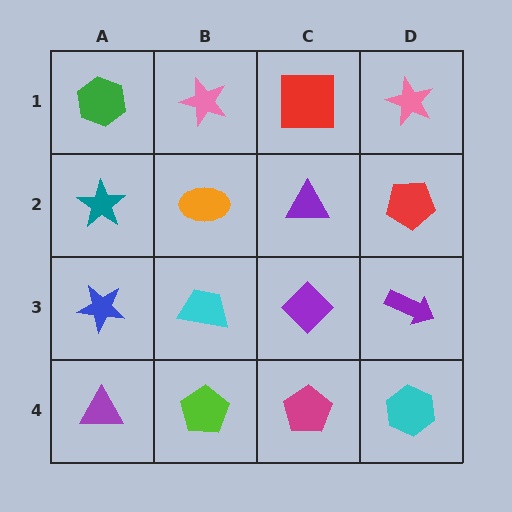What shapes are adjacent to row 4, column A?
A blue star (row 3, column A), a lime pentagon (row 4, column B).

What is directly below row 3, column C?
A magenta pentagon.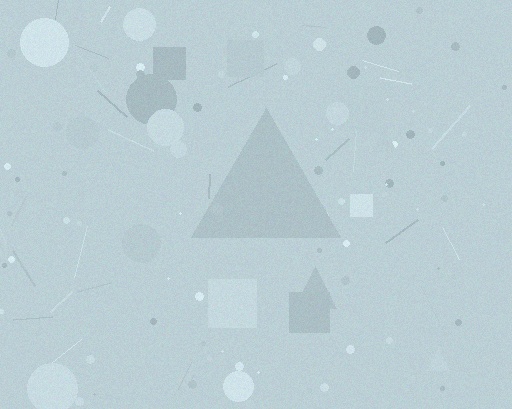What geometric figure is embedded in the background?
A triangle is embedded in the background.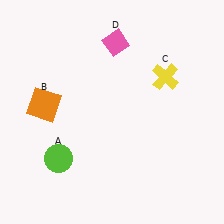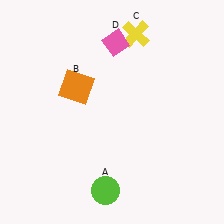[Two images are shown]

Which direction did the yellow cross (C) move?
The yellow cross (C) moved up.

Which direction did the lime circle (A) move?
The lime circle (A) moved right.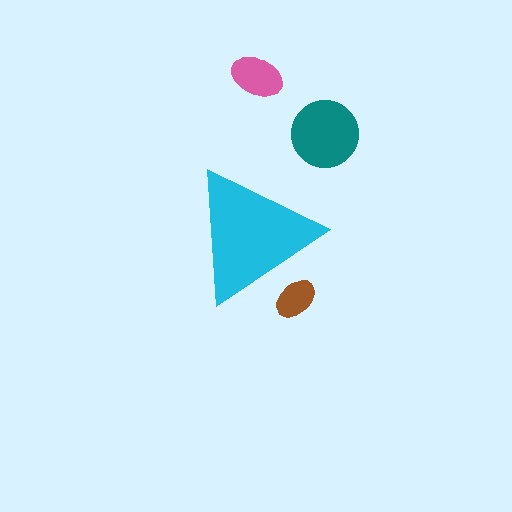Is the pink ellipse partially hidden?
No, the pink ellipse is fully visible.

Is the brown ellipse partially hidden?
Yes, the brown ellipse is partially hidden behind the cyan triangle.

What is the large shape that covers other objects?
A cyan triangle.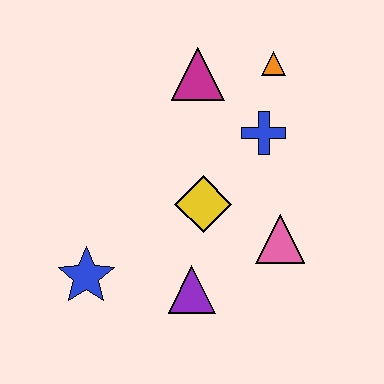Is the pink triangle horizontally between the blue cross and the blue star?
No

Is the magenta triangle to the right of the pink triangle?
No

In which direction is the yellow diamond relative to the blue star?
The yellow diamond is to the right of the blue star.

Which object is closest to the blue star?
The purple triangle is closest to the blue star.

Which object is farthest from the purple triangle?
The orange triangle is farthest from the purple triangle.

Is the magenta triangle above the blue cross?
Yes